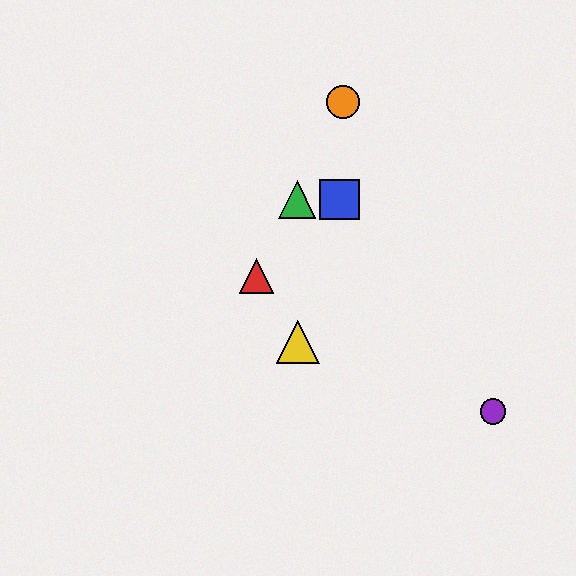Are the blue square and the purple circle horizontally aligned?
No, the blue square is at y≈199 and the purple circle is at y≈412.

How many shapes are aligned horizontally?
2 shapes (the blue square, the green triangle) are aligned horizontally.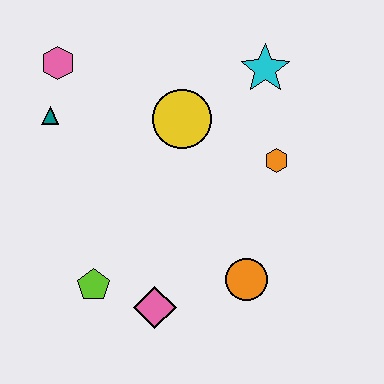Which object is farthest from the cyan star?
The lime pentagon is farthest from the cyan star.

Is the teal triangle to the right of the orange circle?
No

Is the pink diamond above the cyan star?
No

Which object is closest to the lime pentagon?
The pink diamond is closest to the lime pentagon.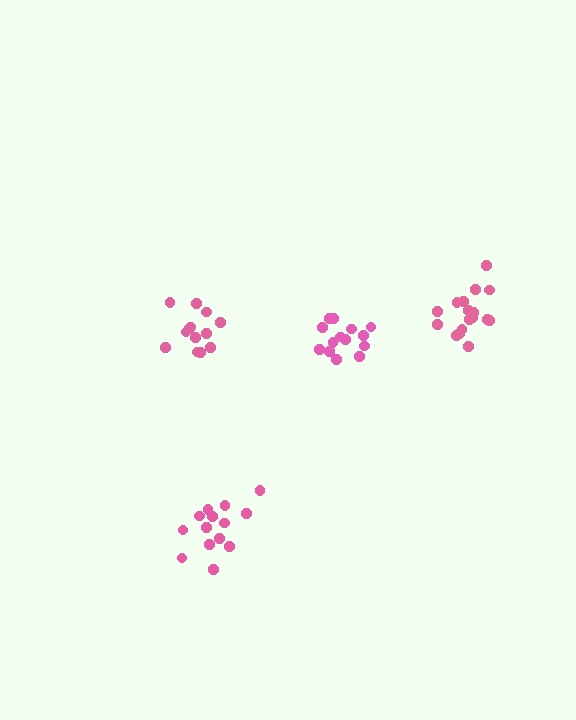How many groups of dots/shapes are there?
There are 4 groups.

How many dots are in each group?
Group 1: 17 dots, Group 2: 14 dots, Group 3: 14 dots, Group 4: 13 dots (58 total).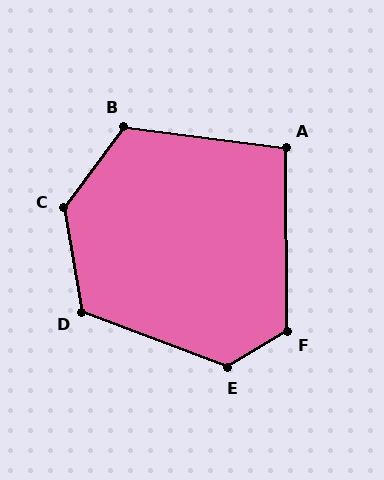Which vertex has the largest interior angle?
C, at approximately 134 degrees.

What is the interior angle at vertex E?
Approximately 128 degrees (obtuse).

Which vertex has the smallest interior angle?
A, at approximately 98 degrees.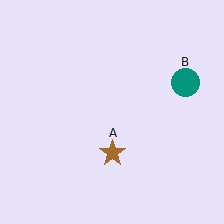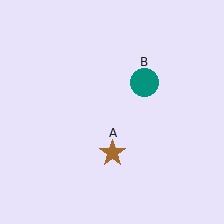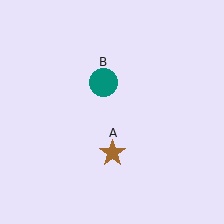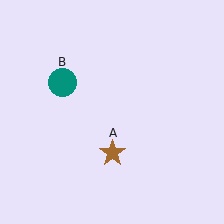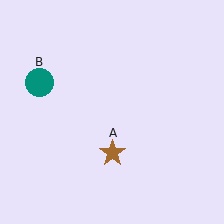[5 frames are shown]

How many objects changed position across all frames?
1 object changed position: teal circle (object B).